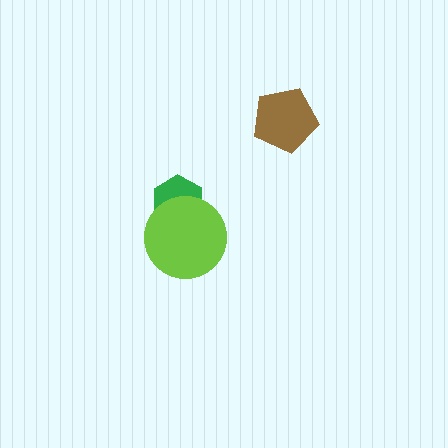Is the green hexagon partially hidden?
Yes, it is partially covered by another shape.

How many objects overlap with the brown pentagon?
0 objects overlap with the brown pentagon.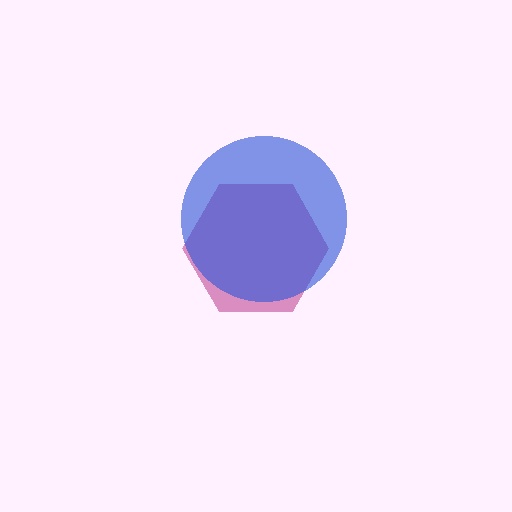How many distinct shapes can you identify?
There are 2 distinct shapes: a magenta hexagon, a blue circle.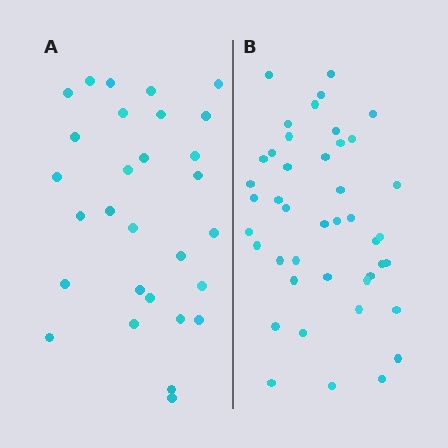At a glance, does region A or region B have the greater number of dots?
Region B (the right region) has more dots.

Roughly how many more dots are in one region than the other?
Region B has approximately 15 more dots than region A.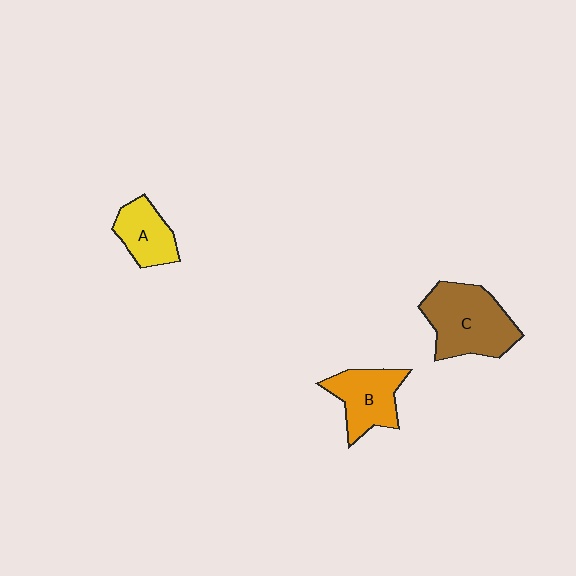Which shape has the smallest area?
Shape A (yellow).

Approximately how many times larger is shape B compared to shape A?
Approximately 1.3 times.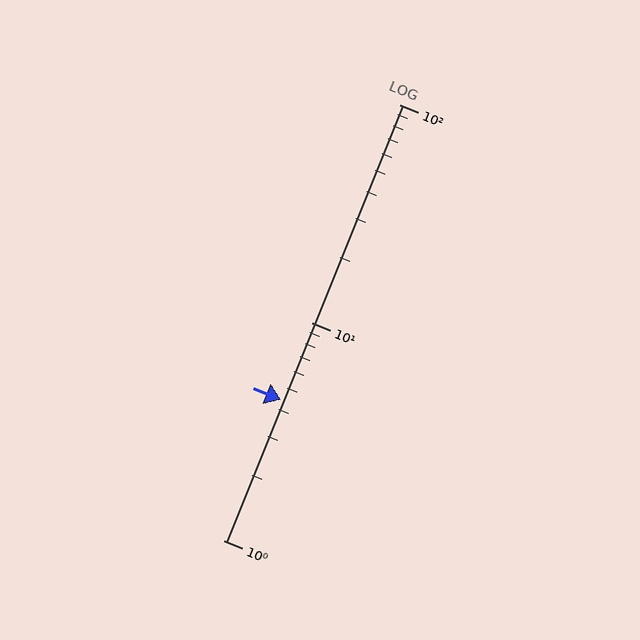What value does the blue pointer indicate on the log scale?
The pointer indicates approximately 4.4.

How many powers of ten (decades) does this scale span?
The scale spans 2 decades, from 1 to 100.